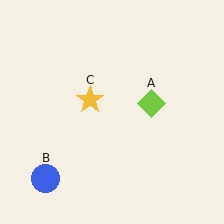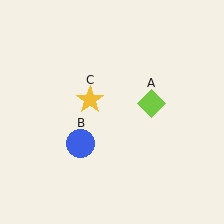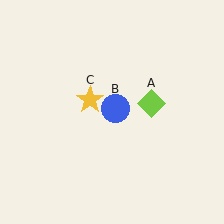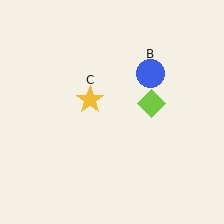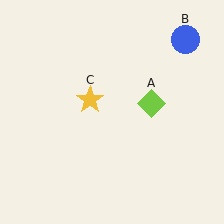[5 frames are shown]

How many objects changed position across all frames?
1 object changed position: blue circle (object B).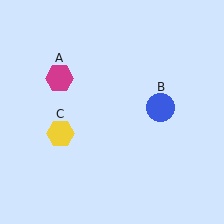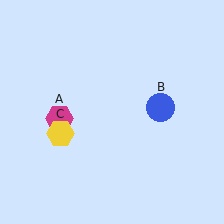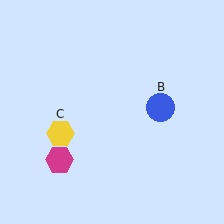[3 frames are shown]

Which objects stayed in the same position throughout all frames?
Blue circle (object B) and yellow hexagon (object C) remained stationary.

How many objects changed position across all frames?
1 object changed position: magenta hexagon (object A).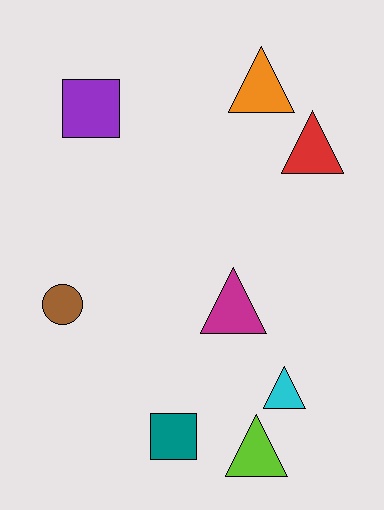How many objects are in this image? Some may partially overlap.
There are 8 objects.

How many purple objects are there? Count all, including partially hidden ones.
There is 1 purple object.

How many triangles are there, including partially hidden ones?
There are 5 triangles.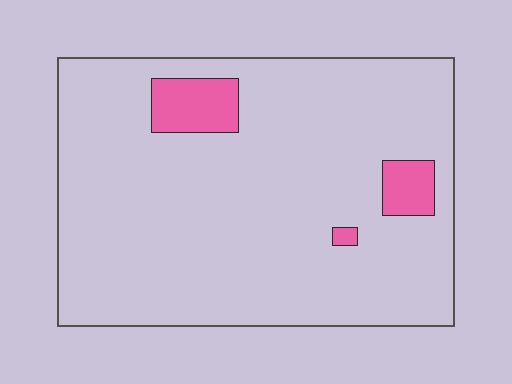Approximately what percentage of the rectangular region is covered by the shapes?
Approximately 10%.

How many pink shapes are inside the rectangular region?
3.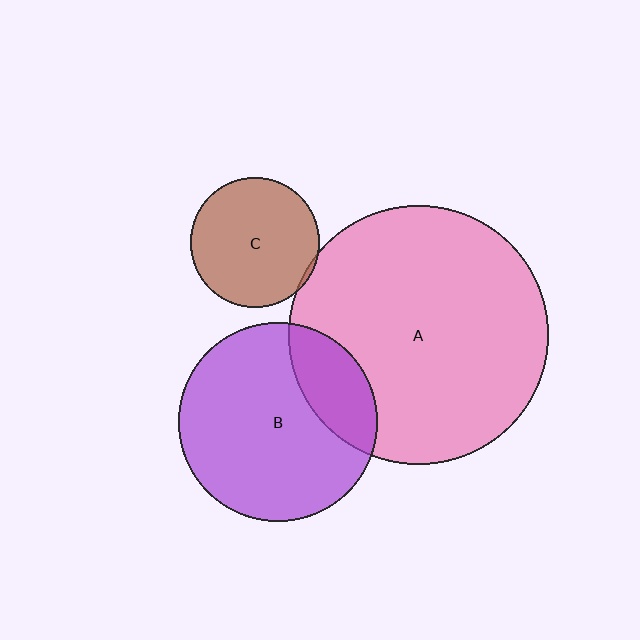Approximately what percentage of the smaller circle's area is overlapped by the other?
Approximately 5%.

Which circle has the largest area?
Circle A (pink).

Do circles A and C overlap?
Yes.